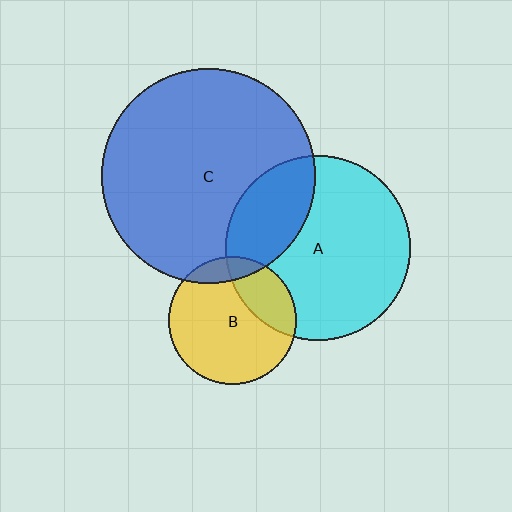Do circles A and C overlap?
Yes.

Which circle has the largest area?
Circle C (blue).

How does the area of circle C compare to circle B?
Approximately 2.8 times.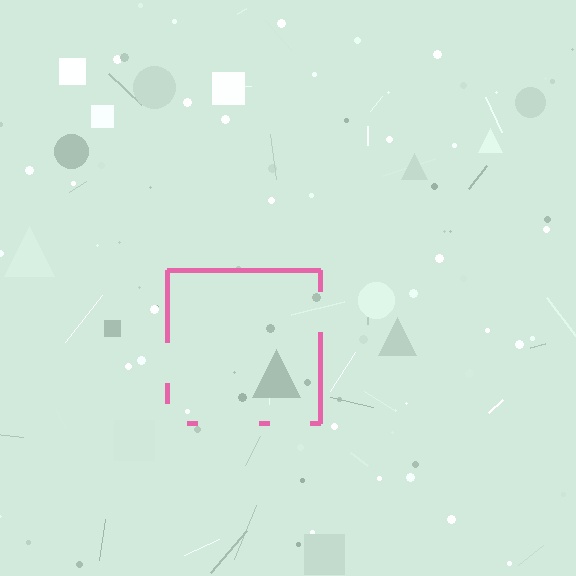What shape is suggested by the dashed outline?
The dashed outline suggests a square.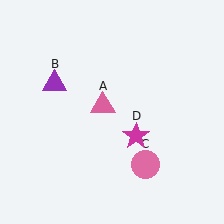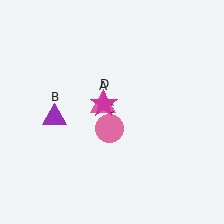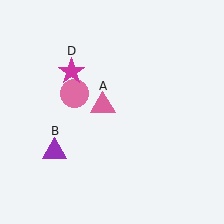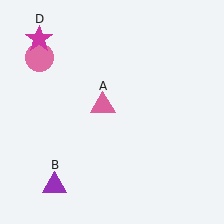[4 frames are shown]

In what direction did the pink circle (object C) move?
The pink circle (object C) moved up and to the left.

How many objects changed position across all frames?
3 objects changed position: purple triangle (object B), pink circle (object C), magenta star (object D).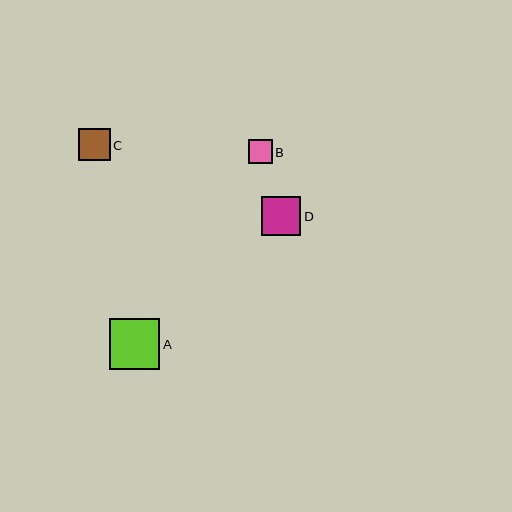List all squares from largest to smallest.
From largest to smallest: A, D, C, B.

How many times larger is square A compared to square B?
Square A is approximately 2.1 times the size of square B.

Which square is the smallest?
Square B is the smallest with a size of approximately 24 pixels.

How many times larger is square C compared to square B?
Square C is approximately 1.3 times the size of square B.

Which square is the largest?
Square A is the largest with a size of approximately 51 pixels.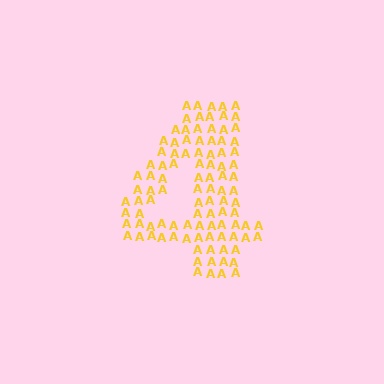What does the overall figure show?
The overall figure shows the digit 4.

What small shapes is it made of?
It is made of small letter A's.